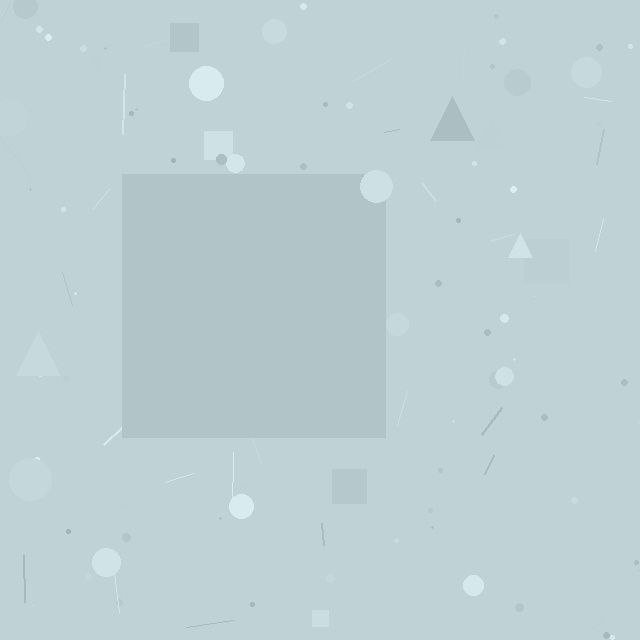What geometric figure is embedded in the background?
A square is embedded in the background.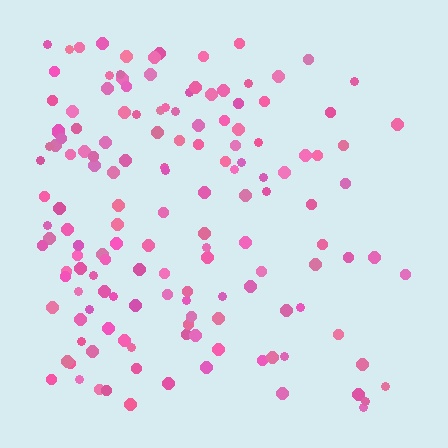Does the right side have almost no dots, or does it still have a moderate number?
Still a moderate number, just noticeably fewer than the left.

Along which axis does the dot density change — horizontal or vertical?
Horizontal.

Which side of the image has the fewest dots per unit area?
The right.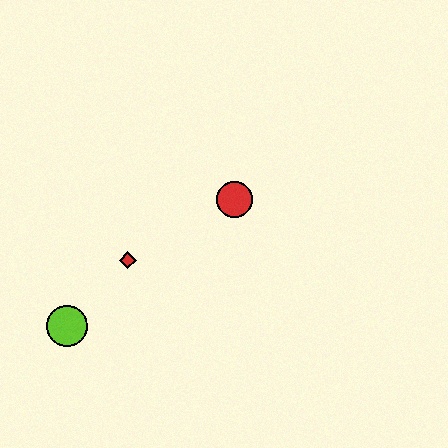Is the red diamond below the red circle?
Yes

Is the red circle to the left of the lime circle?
No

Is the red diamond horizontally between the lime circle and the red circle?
Yes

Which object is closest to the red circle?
The red diamond is closest to the red circle.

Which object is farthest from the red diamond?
The red circle is farthest from the red diamond.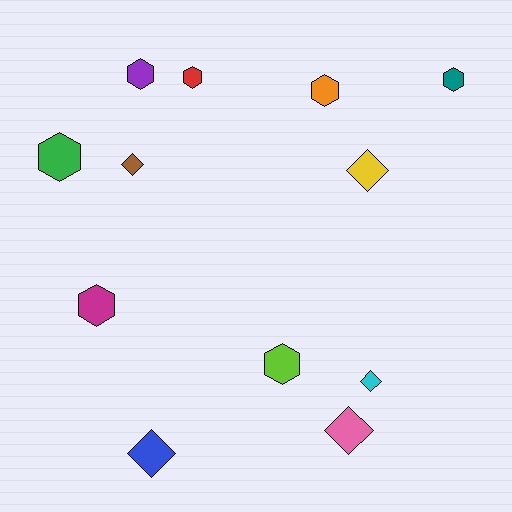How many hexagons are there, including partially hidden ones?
There are 7 hexagons.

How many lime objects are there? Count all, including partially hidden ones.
There is 1 lime object.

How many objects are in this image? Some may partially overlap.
There are 12 objects.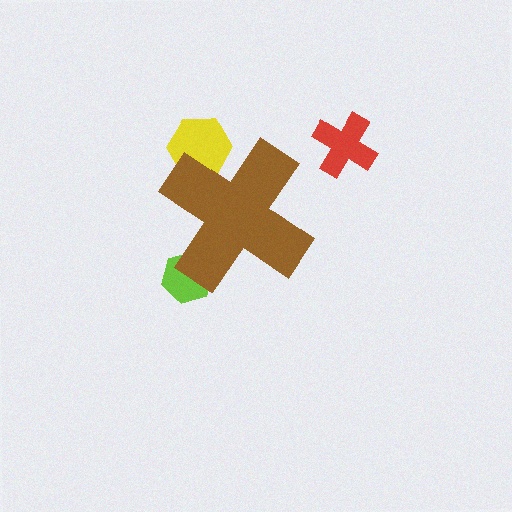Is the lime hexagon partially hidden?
Yes, the lime hexagon is partially hidden behind the brown cross.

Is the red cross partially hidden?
No, the red cross is fully visible.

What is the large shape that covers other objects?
A brown cross.